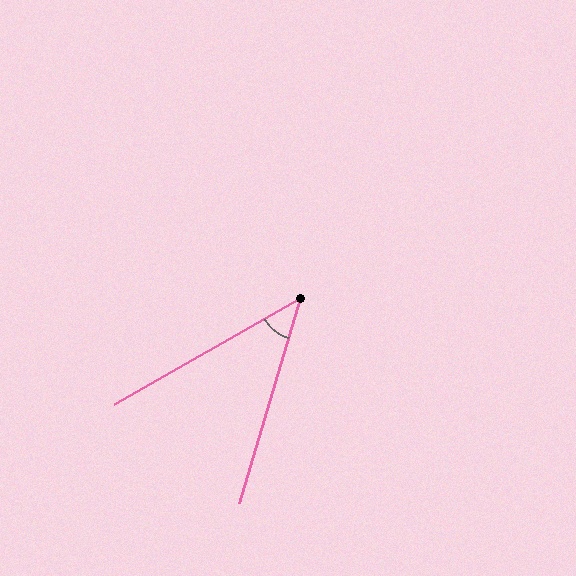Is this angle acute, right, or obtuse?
It is acute.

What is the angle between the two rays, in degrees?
Approximately 44 degrees.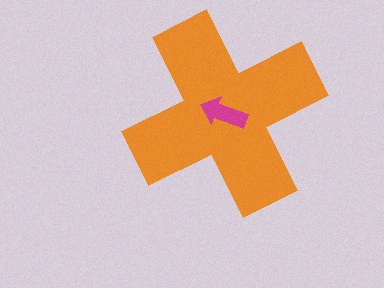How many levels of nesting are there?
2.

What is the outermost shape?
The orange cross.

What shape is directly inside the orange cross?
The magenta arrow.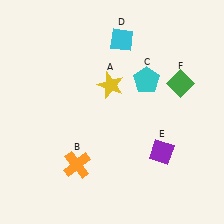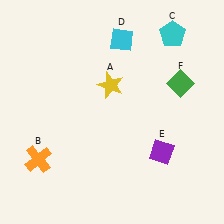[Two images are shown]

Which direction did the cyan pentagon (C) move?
The cyan pentagon (C) moved up.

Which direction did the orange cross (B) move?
The orange cross (B) moved left.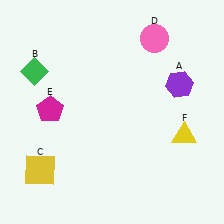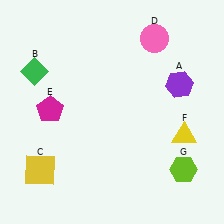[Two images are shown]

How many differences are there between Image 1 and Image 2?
There is 1 difference between the two images.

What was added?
A lime hexagon (G) was added in Image 2.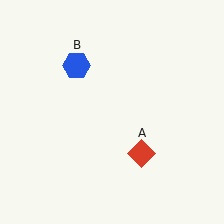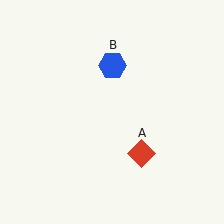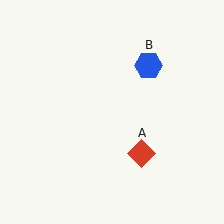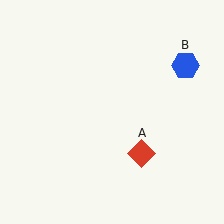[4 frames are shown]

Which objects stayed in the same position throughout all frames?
Red diamond (object A) remained stationary.